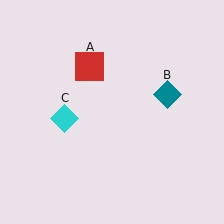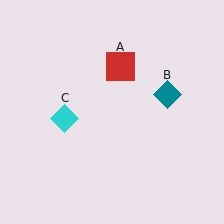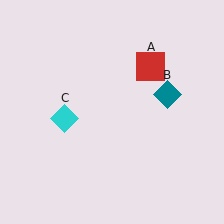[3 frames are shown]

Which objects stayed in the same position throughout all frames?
Teal diamond (object B) and cyan diamond (object C) remained stationary.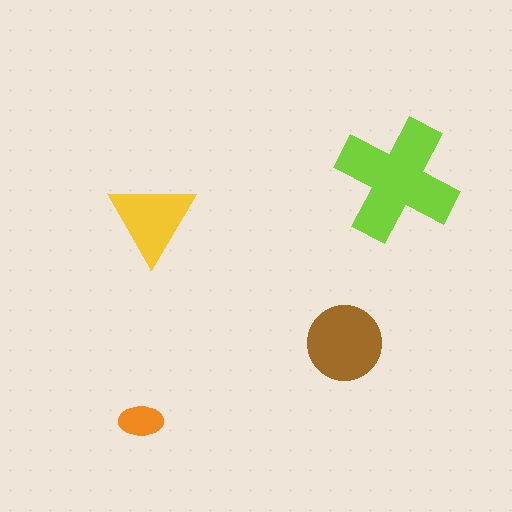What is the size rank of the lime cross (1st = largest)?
1st.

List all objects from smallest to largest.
The orange ellipse, the yellow triangle, the brown circle, the lime cross.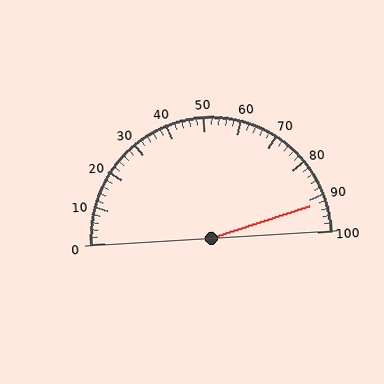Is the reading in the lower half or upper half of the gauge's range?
The reading is in the upper half of the range (0 to 100).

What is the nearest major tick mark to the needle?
The nearest major tick mark is 90.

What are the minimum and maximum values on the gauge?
The gauge ranges from 0 to 100.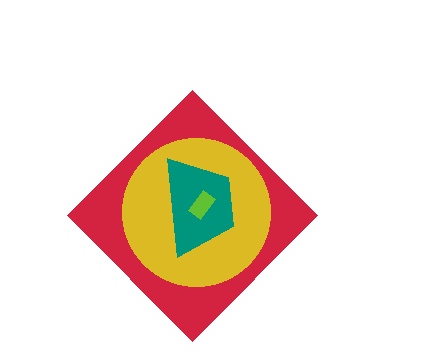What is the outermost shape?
The red diamond.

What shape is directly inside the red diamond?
The yellow circle.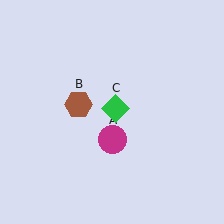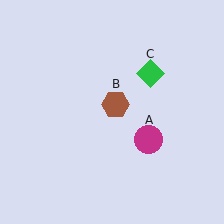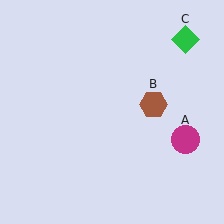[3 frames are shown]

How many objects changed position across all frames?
3 objects changed position: magenta circle (object A), brown hexagon (object B), green diamond (object C).